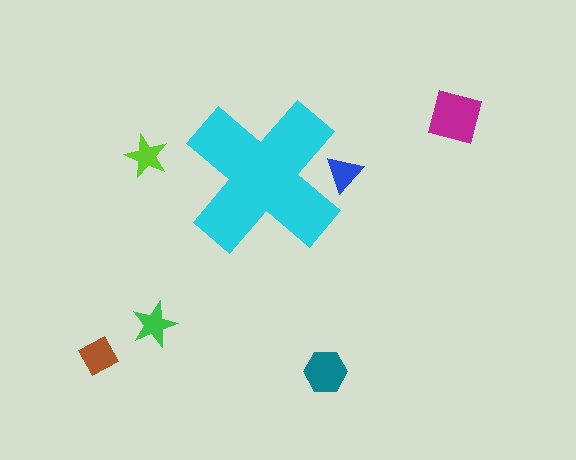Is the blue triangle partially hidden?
Yes, the blue triangle is partially hidden behind the cyan cross.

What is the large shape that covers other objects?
A cyan cross.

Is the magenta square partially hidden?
No, the magenta square is fully visible.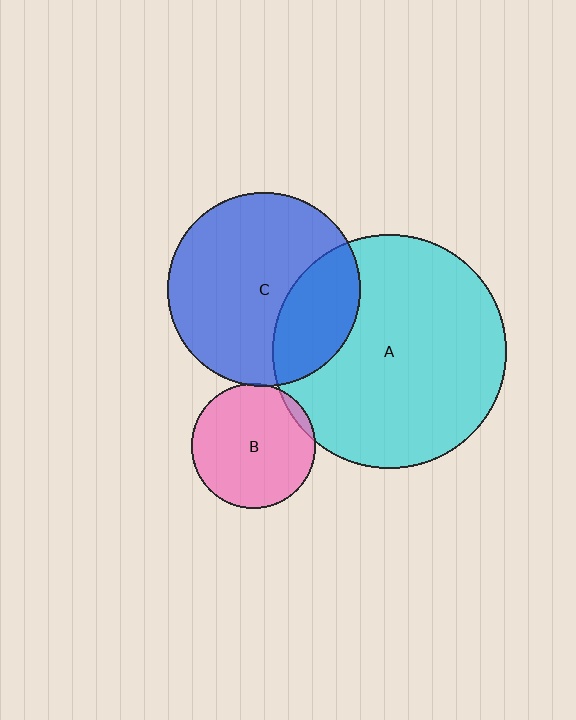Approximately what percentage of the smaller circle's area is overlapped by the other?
Approximately 5%.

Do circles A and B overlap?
Yes.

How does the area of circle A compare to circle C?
Approximately 1.5 times.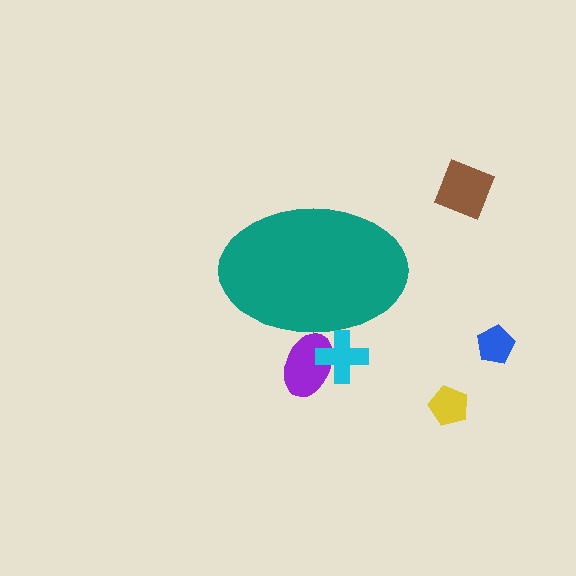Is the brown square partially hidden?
No, the brown square is fully visible.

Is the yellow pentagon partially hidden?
No, the yellow pentagon is fully visible.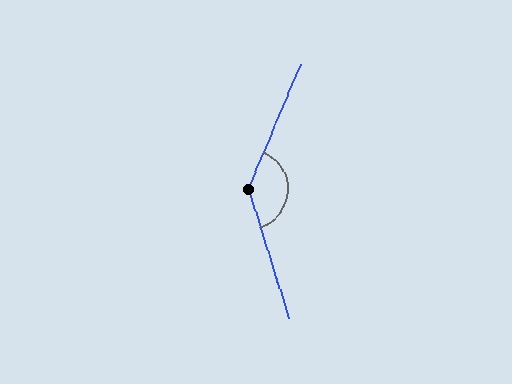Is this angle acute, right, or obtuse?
It is obtuse.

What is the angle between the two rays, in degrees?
Approximately 140 degrees.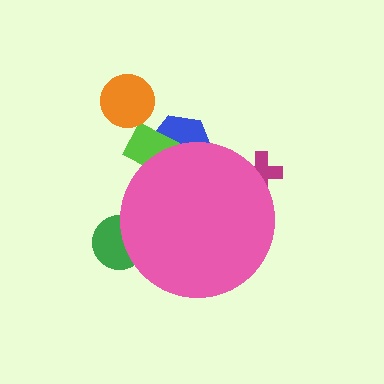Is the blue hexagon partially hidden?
Yes, the blue hexagon is partially hidden behind the pink circle.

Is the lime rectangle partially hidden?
Yes, the lime rectangle is partially hidden behind the pink circle.